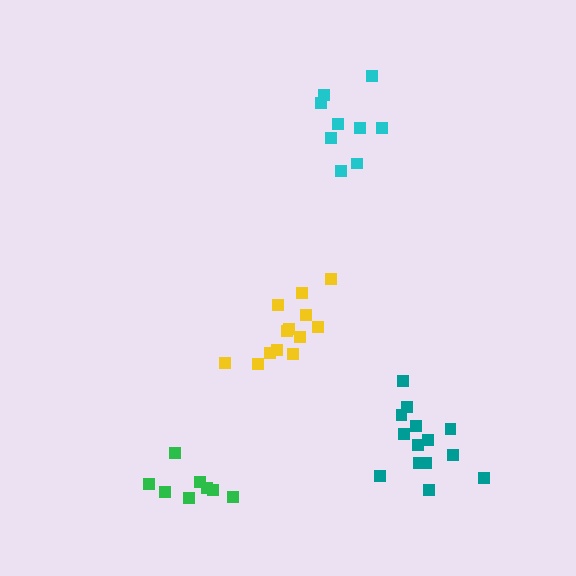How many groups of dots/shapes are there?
There are 4 groups.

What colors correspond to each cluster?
The clusters are colored: cyan, teal, green, yellow.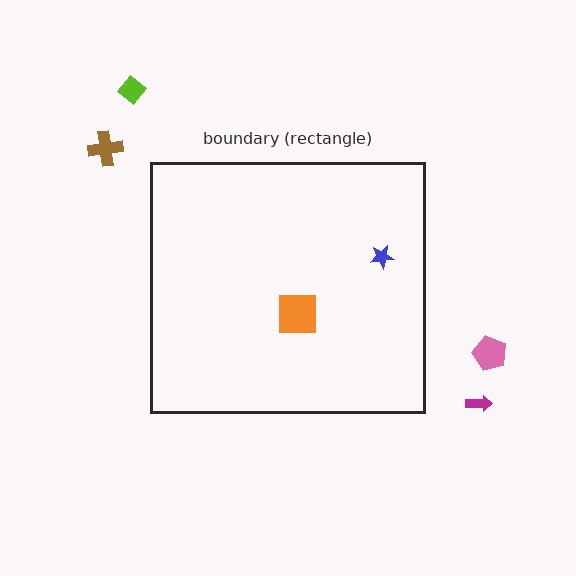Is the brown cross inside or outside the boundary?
Outside.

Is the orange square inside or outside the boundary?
Inside.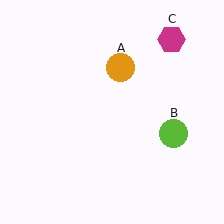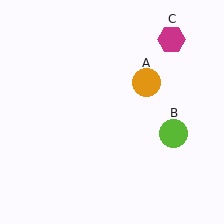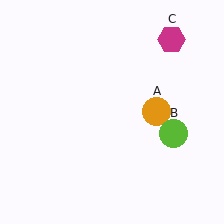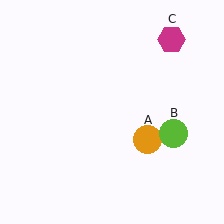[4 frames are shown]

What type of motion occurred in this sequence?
The orange circle (object A) rotated clockwise around the center of the scene.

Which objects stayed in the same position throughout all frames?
Lime circle (object B) and magenta hexagon (object C) remained stationary.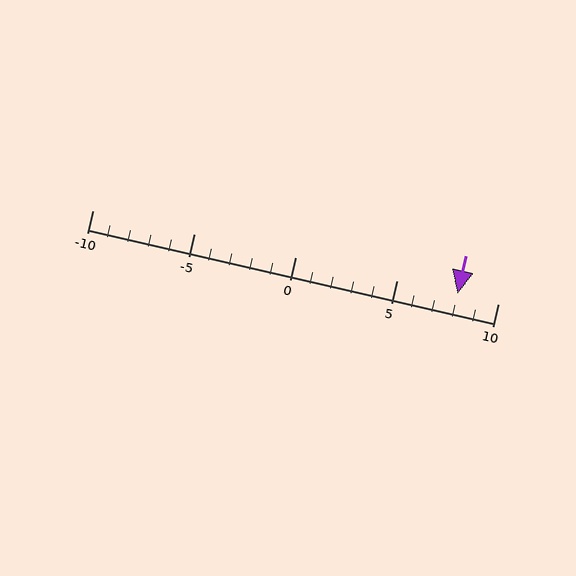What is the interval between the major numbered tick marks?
The major tick marks are spaced 5 units apart.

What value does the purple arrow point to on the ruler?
The purple arrow points to approximately 8.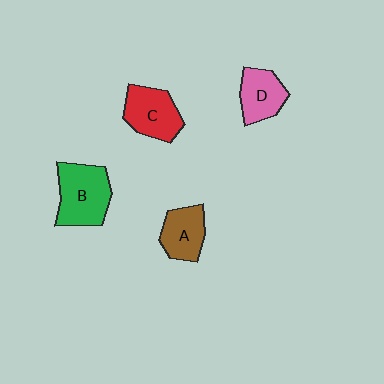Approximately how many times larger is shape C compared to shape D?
Approximately 1.2 times.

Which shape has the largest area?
Shape B (green).